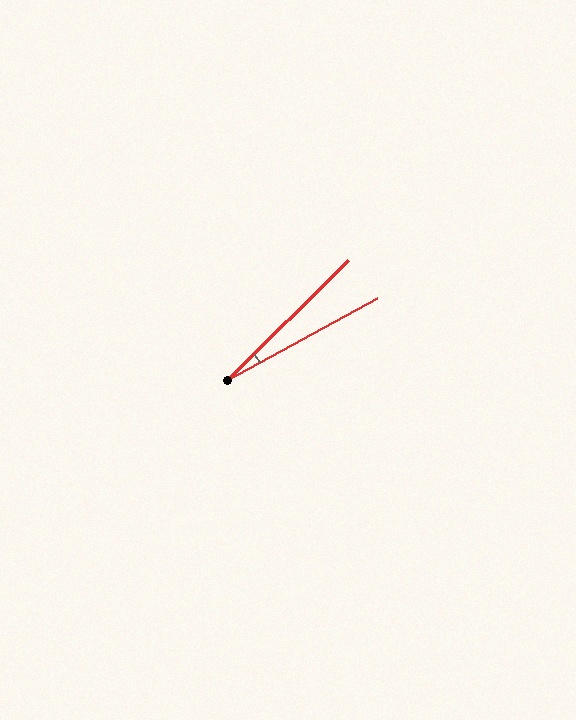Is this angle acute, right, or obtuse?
It is acute.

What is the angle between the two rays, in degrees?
Approximately 16 degrees.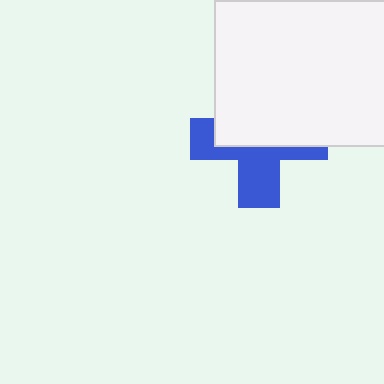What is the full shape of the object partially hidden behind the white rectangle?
The partially hidden object is a blue cross.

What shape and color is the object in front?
The object in front is a white rectangle.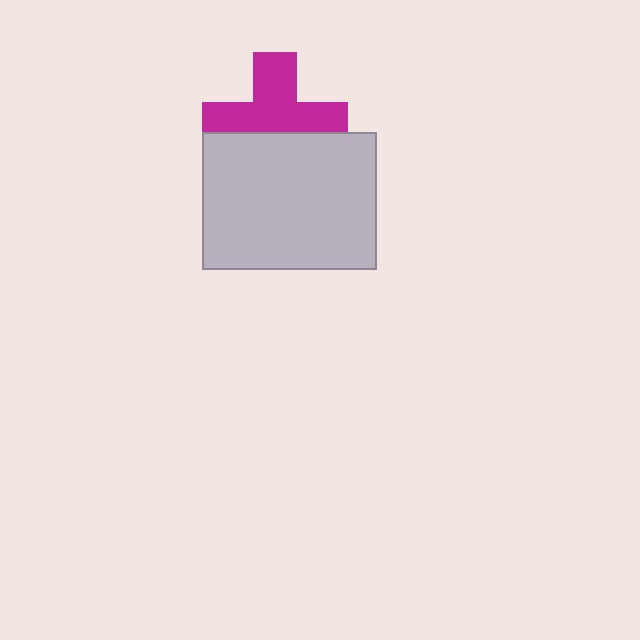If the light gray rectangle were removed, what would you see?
You would see the complete magenta cross.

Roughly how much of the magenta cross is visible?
About half of it is visible (roughly 59%).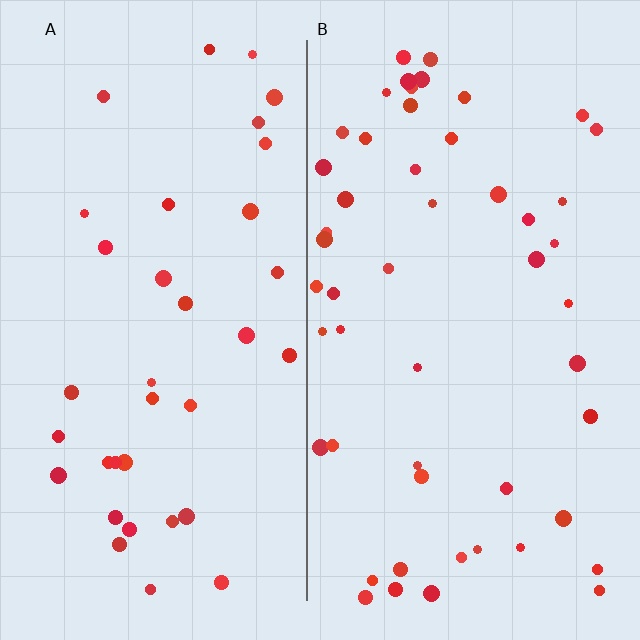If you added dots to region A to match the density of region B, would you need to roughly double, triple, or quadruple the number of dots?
Approximately double.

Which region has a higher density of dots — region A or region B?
B (the right).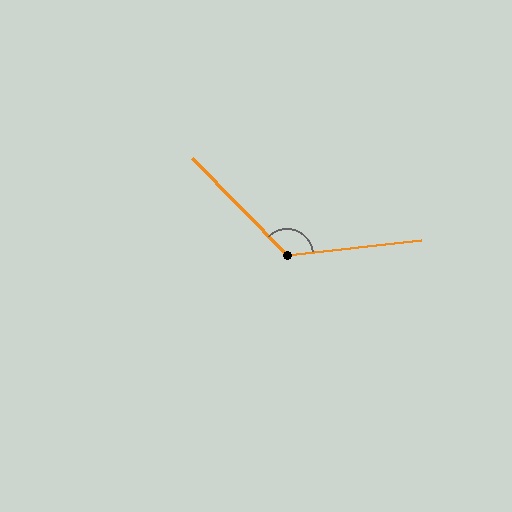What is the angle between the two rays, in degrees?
Approximately 128 degrees.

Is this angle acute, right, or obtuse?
It is obtuse.